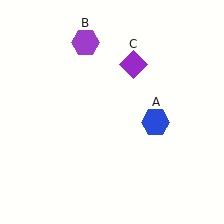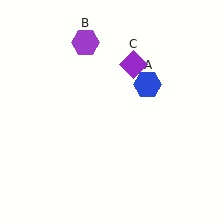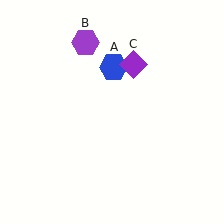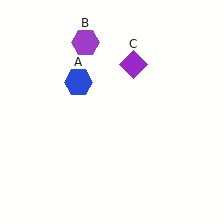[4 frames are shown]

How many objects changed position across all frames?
1 object changed position: blue hexagon (object A).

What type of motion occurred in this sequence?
The blue hexagon (object A) rotated counterclockwise around the center of the scene.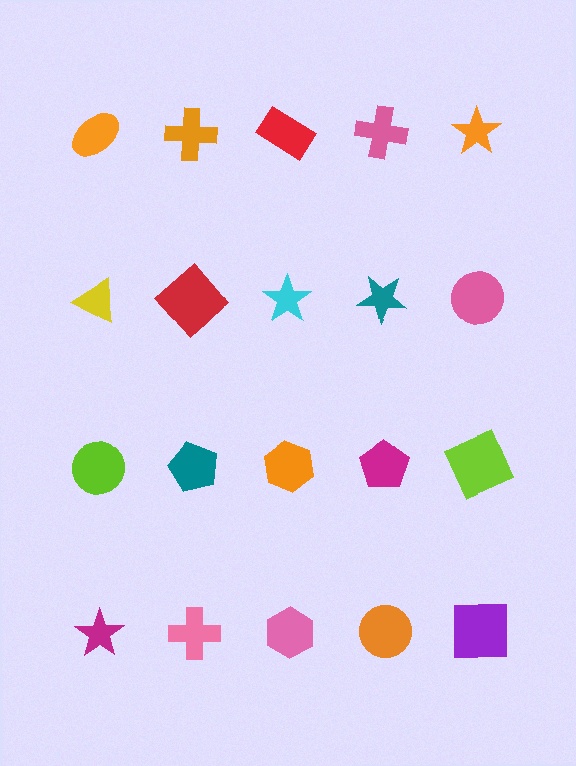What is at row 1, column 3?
A red rectangle.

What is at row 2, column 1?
A yellow triangle.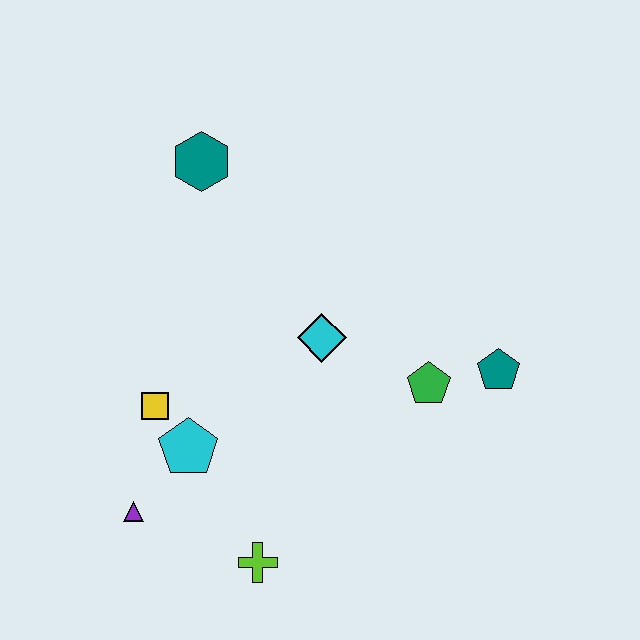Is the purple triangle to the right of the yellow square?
No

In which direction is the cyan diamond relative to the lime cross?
The cyan diamond is above the lime cross.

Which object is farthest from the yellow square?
The teal pentagon is farthest from the yellow square.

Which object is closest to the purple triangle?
The cyan pentagon is closest to the purple triangle.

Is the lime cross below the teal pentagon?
Yes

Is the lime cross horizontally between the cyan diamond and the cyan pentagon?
Yes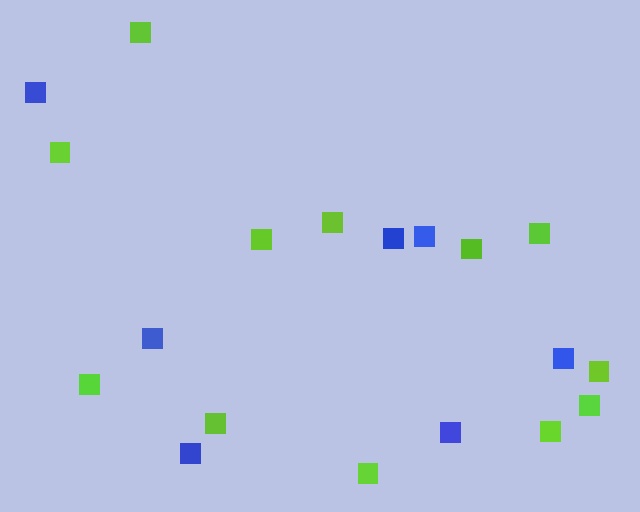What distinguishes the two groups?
There are 2 groups: one group of blue squares (7) and one group of lime squares (12).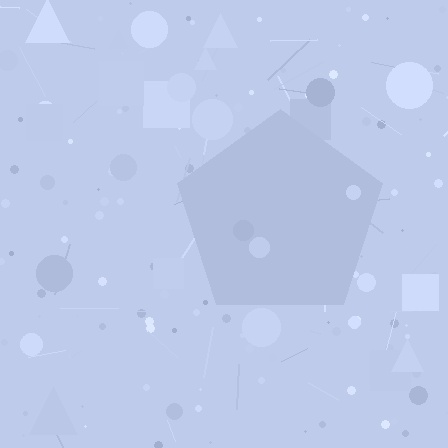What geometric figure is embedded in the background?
A pentagon is embedded in the background.